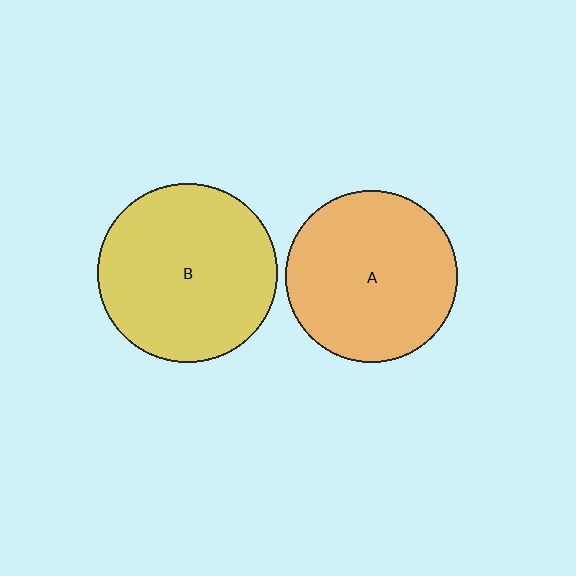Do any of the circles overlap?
No, none of the circles overlap.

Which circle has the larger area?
Circle B (yellow).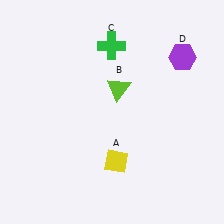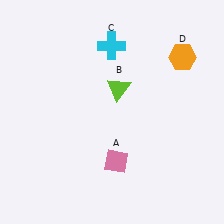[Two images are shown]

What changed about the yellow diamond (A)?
In Image 1, A is yellow. In Image 2, it changed to pink.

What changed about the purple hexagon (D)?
In Image 1, D is purple. In Image 2, it changed to orange.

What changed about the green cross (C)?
In Image 1, C is green. In Image 2, it changed to cyan.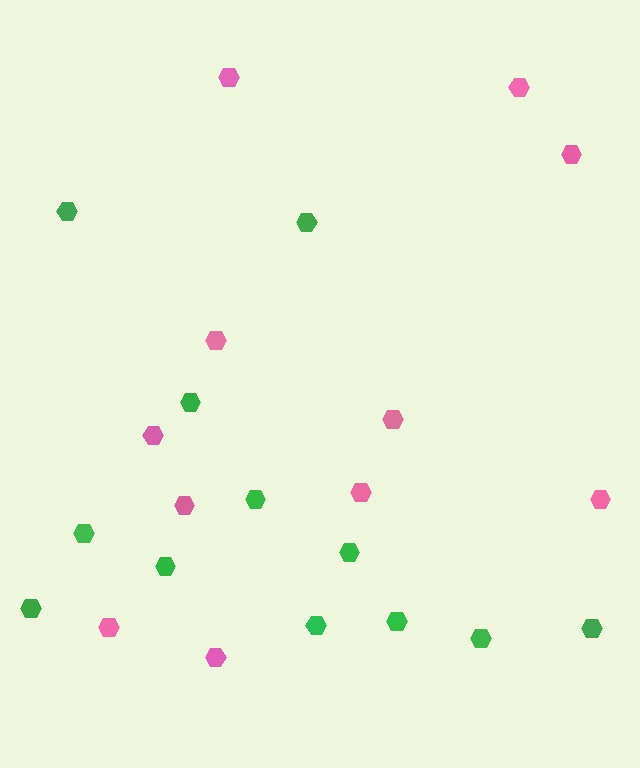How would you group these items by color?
There are 2 groups: one group of green hexagons (12) and one group of pink hexagons (11).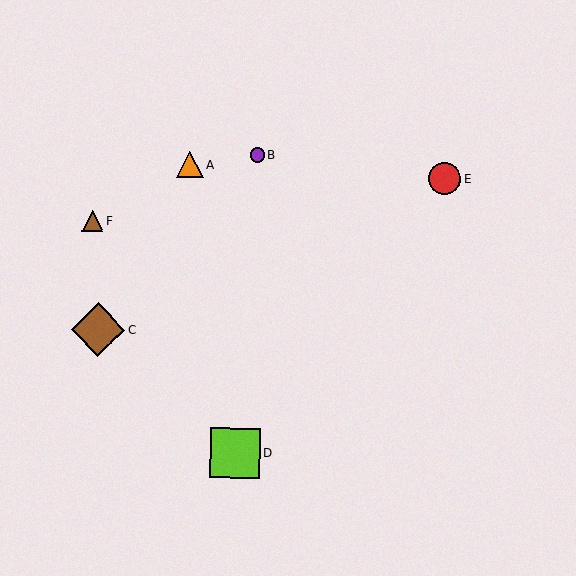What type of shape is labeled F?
Shape F is a brown triangle.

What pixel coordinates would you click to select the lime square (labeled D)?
Click at (235, 453) to select the lime square D.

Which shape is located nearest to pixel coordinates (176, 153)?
The orange triangle (labeled A) at (190, 165) is nearest to that location.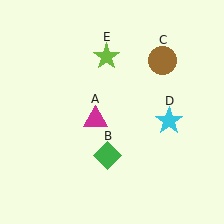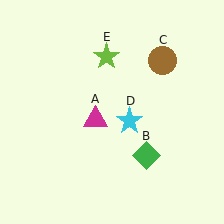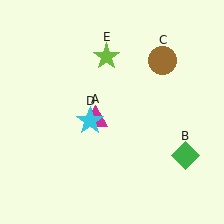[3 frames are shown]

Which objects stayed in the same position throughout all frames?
Magenta triangle (object A) and brown circle (object C) and lime star (object E) remained stationary.